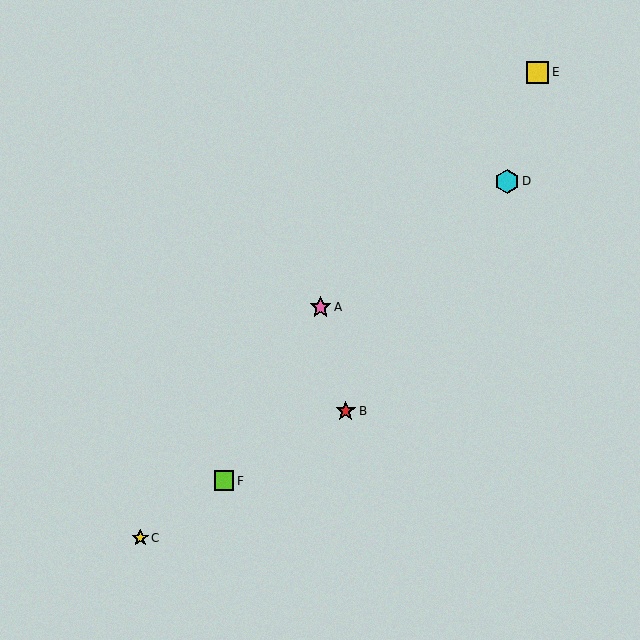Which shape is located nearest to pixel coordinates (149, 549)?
The yellow star (labeled C) at (140, 538) is nearest to that location.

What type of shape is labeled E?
Shape E is a yellow square.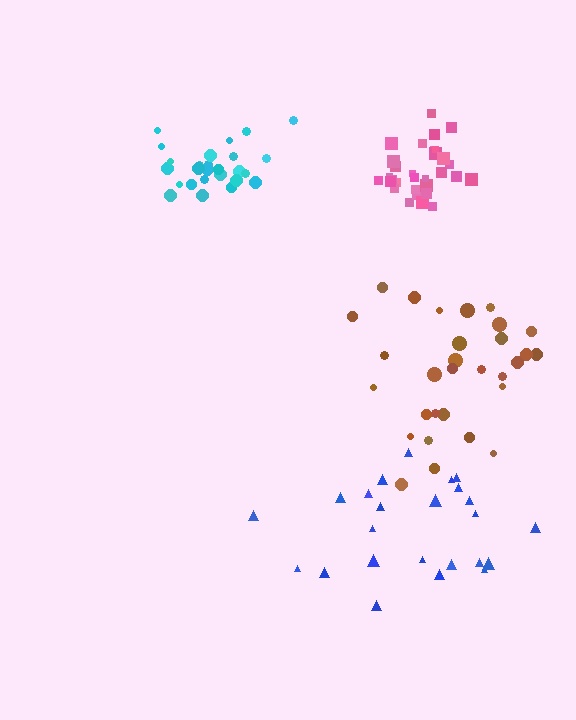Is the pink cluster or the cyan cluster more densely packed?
Pink.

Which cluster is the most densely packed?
Pink.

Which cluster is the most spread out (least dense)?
Blue.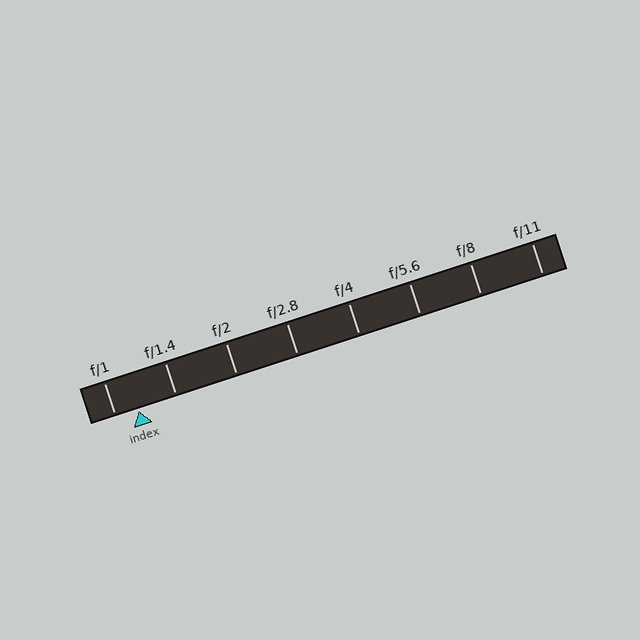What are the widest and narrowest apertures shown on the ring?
The widest aperture shown is f/1 and the narrowest is f/11.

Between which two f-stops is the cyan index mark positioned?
The index mark is between f/1 and f/1.4.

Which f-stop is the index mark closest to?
The index mark is closest to f/1.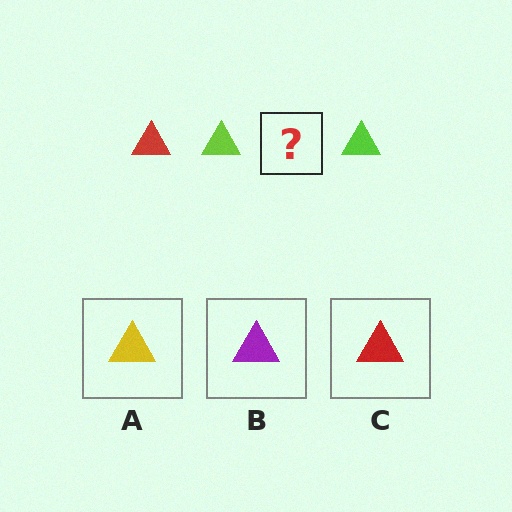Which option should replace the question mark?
Option C.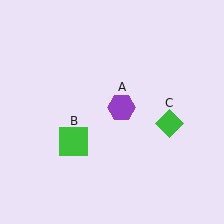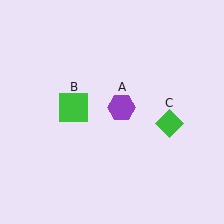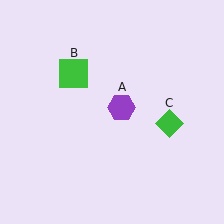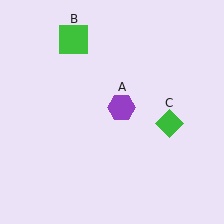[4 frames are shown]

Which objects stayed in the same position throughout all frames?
Purple hexagon (object A) and green diamond (object C) remained stationary.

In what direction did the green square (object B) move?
The green square (object B) moved up.